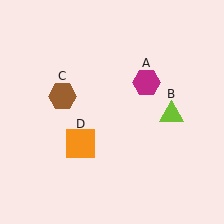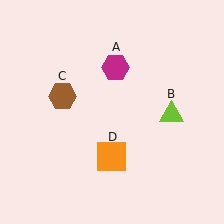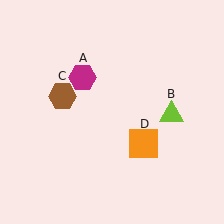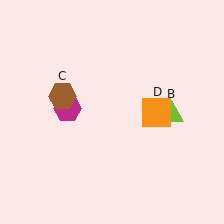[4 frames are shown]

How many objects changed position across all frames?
2 objects changed position: magenta hexagon (object A), orange square (object D).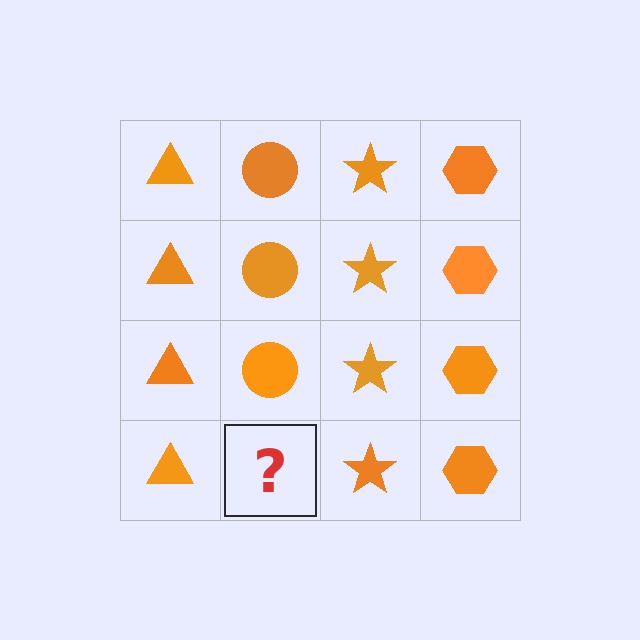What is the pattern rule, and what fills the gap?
The rule is that each column has a consistent shape. The gap should be filled with an orange circle.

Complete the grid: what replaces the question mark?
The question mark should be replaced with an orange circle.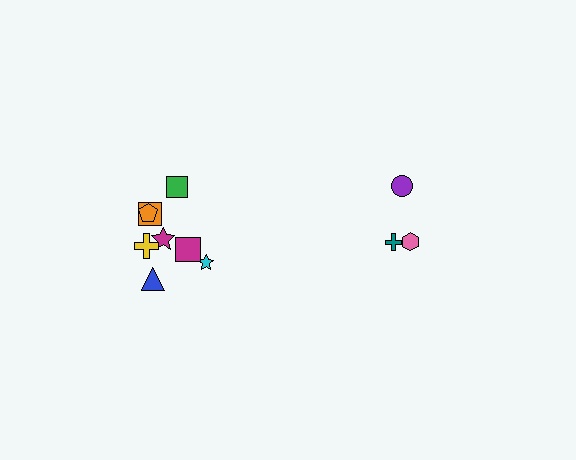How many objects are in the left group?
There are 8 objects.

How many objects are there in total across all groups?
There are 11 objects.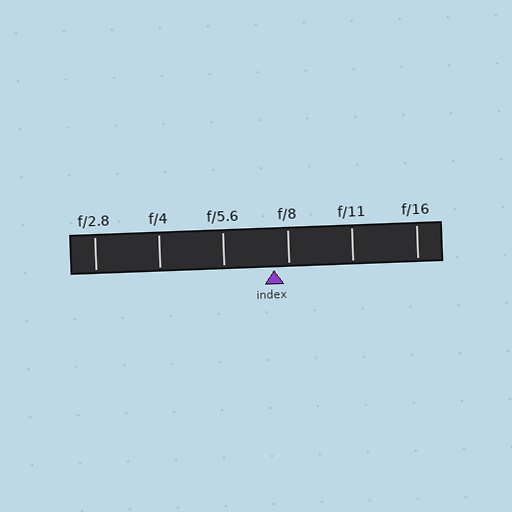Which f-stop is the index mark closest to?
The index mark is closest to f/8.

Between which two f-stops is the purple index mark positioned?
The index mark is between f/5.6 and f/8.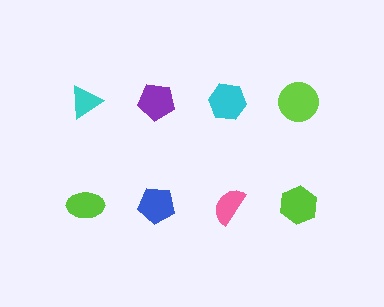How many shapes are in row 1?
4 shapes.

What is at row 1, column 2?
A purple pentagon.